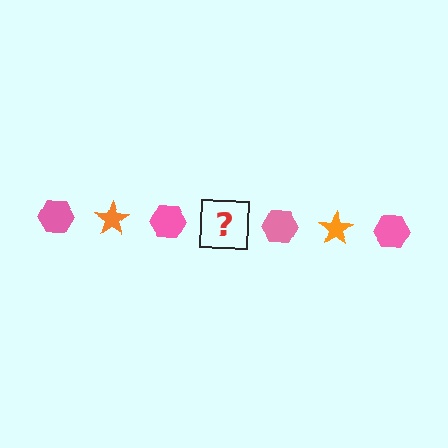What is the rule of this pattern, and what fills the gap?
The rule is that the pattern alternates between pink hexagon and orange star. The gap should be filled with an orange star.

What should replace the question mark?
The question mark should be replaced with an orange star.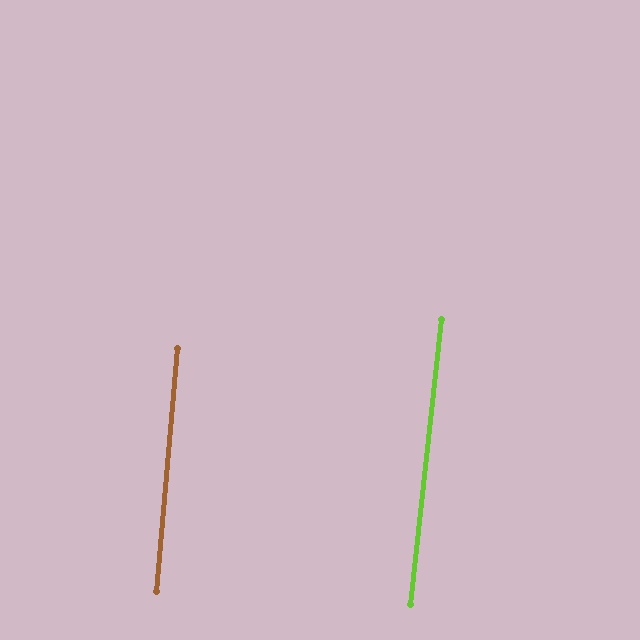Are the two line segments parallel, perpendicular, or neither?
Parallel — their directions differ by only 1.1°.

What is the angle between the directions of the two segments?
Approximately 1 degree.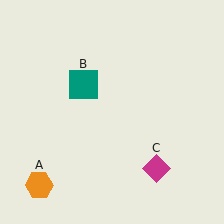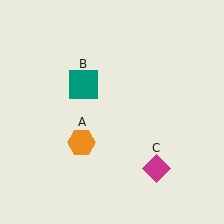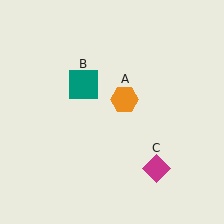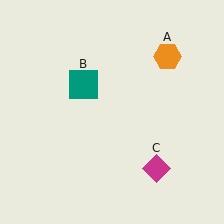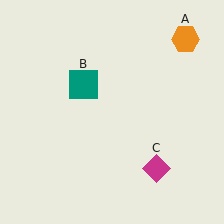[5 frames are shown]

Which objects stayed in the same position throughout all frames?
Teal square (object B) and magenta diamond (object C) remained stationary.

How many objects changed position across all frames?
1 object changed position: orange hexagon (object A).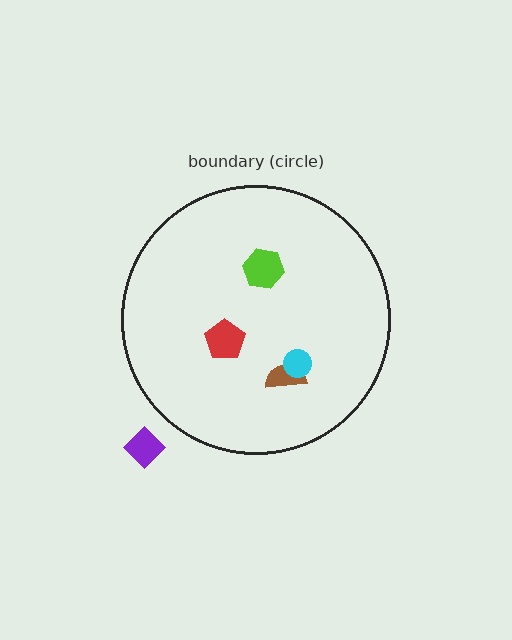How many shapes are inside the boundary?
4 inside, 1 outside.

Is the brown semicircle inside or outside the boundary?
Inside.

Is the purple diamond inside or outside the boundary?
Outside.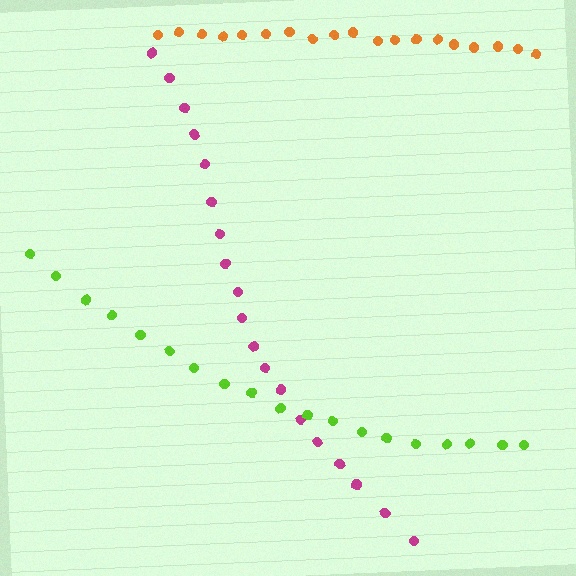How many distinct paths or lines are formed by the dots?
There are 3 distinct paths.